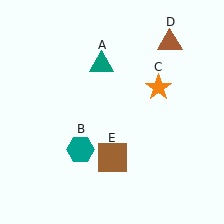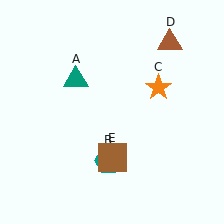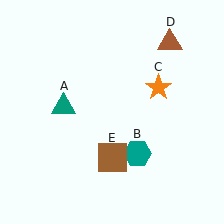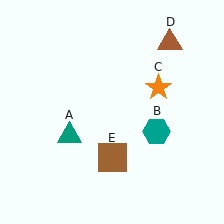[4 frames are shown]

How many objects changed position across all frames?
2 objects changed position: teal triangle (object A), teal hexagon (object B).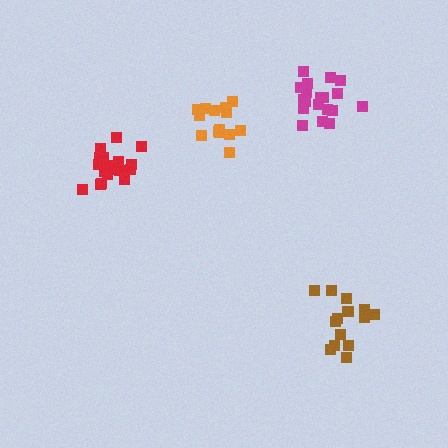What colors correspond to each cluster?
The clusters are colored: brown, red, magenta, orange.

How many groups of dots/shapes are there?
There are 4 groups.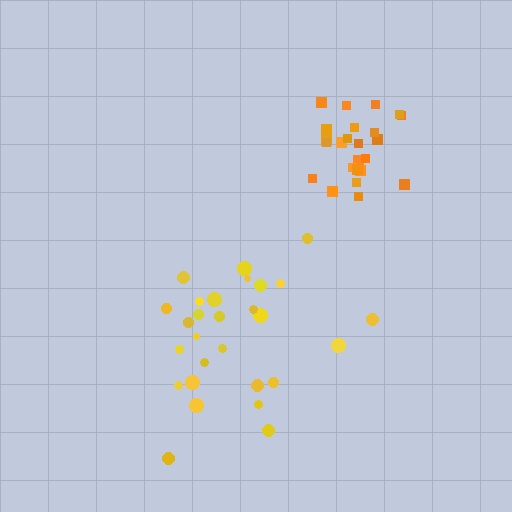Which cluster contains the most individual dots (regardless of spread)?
Yellow (28).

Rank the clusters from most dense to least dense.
orange, yellow.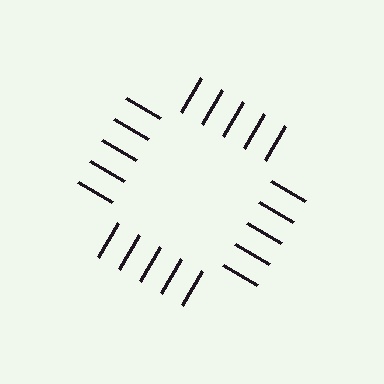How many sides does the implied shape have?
4 sides — the line-ends trace a square.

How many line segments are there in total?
20 — 5 along each of the 4 edges.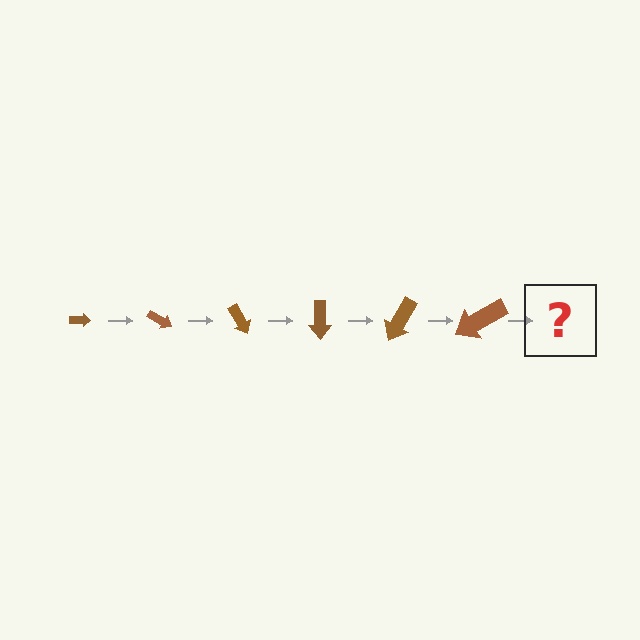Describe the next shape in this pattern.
It should be an arrow, larger than the previous one and rotated 180 degrees from the start.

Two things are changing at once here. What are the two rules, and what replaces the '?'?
The two rules are that the arrow grows larger each step and it rotates 30 degrees each step. The '?' should be an arrow, larger than the previous one and rotated 180 degrees from the start.